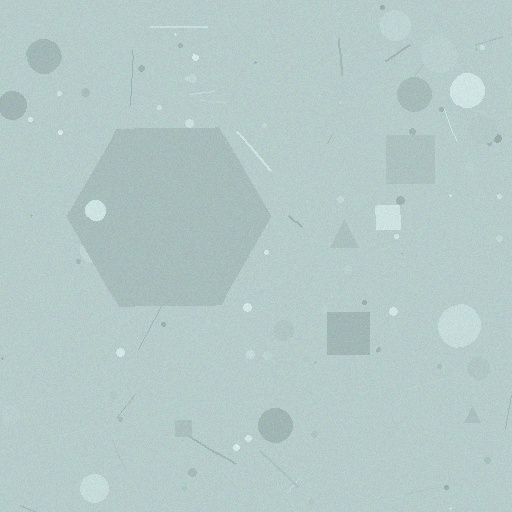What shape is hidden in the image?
A hexagon is hidden in the image.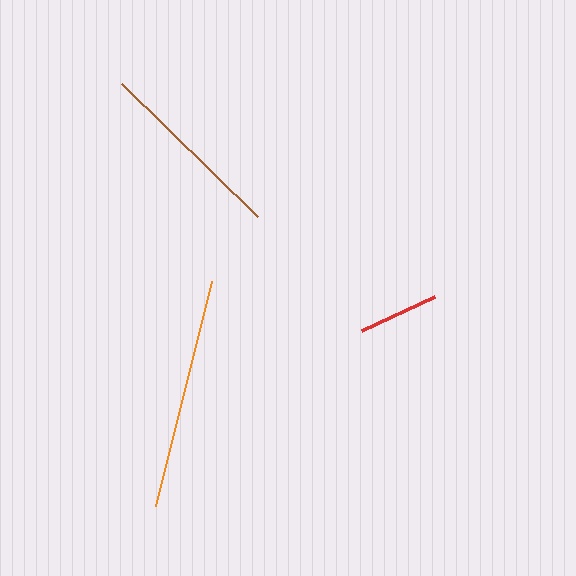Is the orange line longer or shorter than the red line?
The orange line is longer than the red line.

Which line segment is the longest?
The orange line is the longest at approximately 232 pixels.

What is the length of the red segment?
The red segment is approximately 80 pixels long.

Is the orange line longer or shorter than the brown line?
The orange line is longer than the brown line.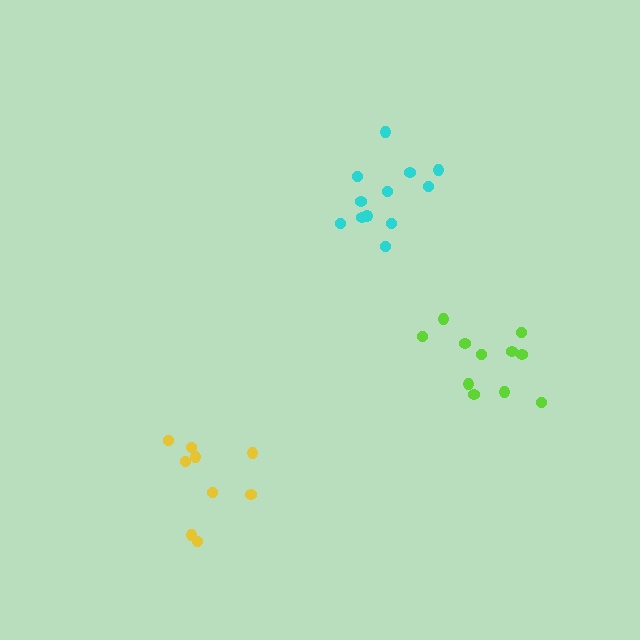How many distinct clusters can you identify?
There are 3 distinct clusters.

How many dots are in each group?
Group 1: 9 dots, Group 2: 11 dots, Group 3: 12 dots (32 total).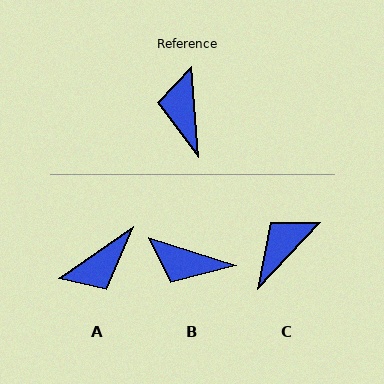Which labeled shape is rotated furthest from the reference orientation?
A, about 121 degrees away.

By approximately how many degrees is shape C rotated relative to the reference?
Approximately 48 degrees clockwise.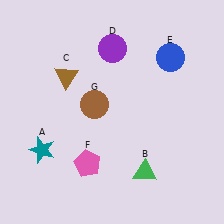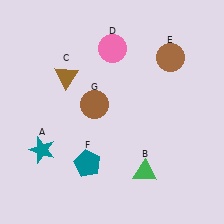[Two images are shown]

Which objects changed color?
D changed from purple to pink. E changed from blue to brown. F changed from pink to teal.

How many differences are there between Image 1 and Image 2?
There are 3 differences between the two images.